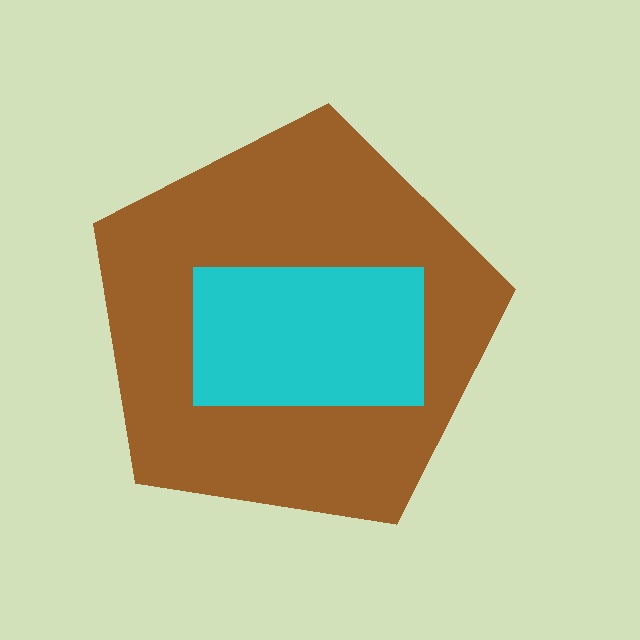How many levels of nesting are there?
2.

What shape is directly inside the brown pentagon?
The cyan rectangle.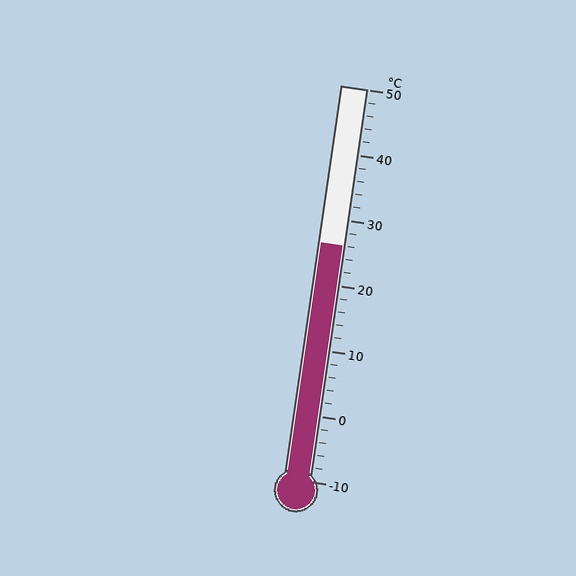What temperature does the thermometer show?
The thermometer shows approximately 26°C.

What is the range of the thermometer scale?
The thermometer scale ranges from -10°C to 50°C.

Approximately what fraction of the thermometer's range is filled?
The thermometer is filled to approximately 60% of its range.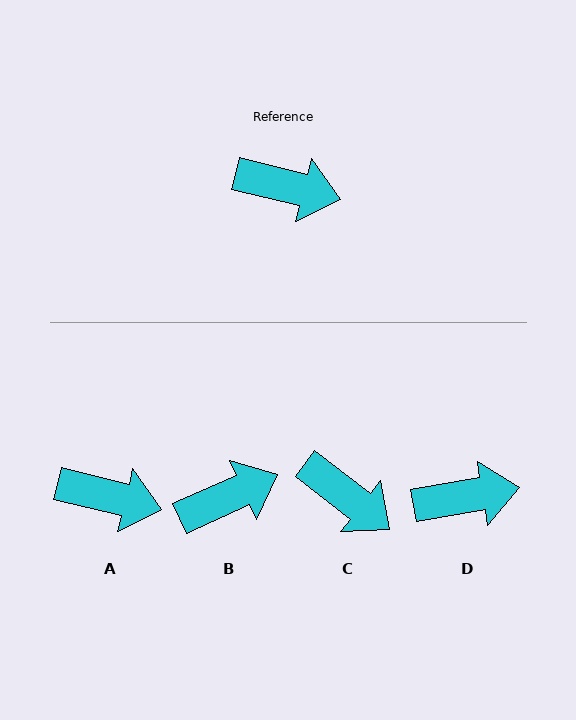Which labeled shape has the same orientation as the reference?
A.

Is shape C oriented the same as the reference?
No, it is off by about 24 degrees.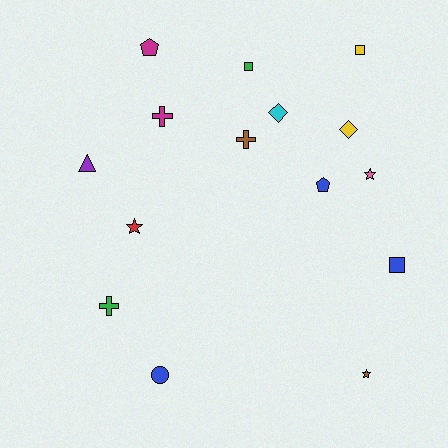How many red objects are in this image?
There is 1 red object.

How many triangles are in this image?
There is 1 triangle.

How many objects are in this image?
There are 15 objects.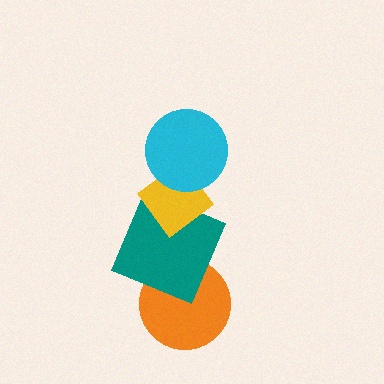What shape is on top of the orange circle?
The teal square is on top of the orange circle.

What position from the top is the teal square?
The teal square is 3rd from the top.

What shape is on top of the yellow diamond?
The cyan circle is on top of the yellow diamond.